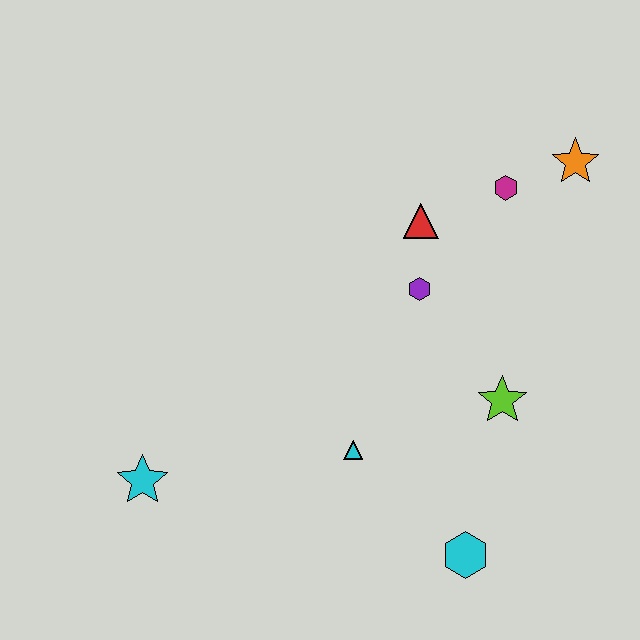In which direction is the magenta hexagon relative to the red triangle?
The magenta hexagon is to the right of the red triangle.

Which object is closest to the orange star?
The magenta hexagon is closest to the orange star.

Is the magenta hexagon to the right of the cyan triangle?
Yes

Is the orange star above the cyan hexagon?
Yes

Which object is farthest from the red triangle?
The cyan star is farthest from the red triangle.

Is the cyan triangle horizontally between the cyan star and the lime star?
Yes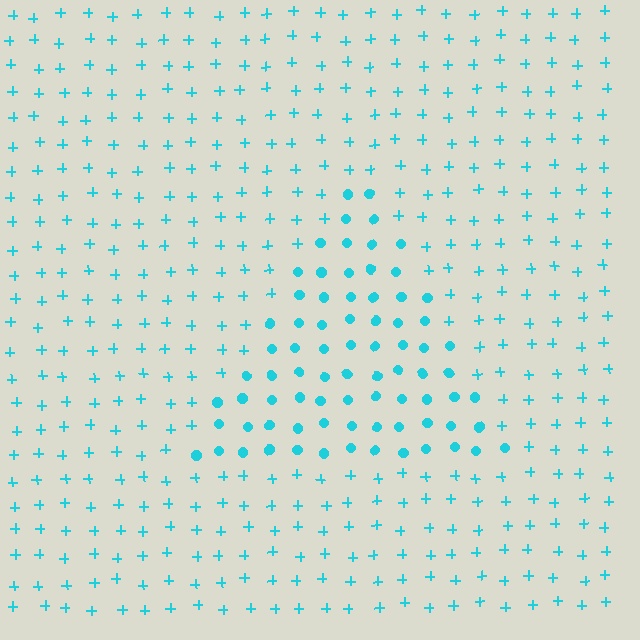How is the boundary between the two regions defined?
The boundary is defined by a change in element shape: circles inside vs. plus signs outside. All elements share the same color and spacing.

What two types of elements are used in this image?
The image uses circles inside the triangle region and plus signs outside it.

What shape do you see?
I see a triangle.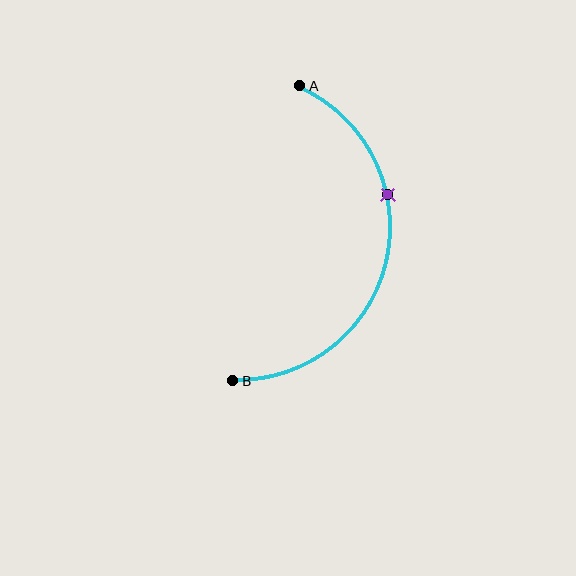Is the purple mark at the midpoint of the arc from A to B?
No. The purple mark lies on the arc but is closer to endpoint A. The arc midpoint would be at the point on the curve equidistant along the arc from both A and B.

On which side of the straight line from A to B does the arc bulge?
The arc bulges to the right of the straight line connecting A and B.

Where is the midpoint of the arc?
The arc midpoint is the point on the curve farthest from the straight line joining A and B. It sits to the right of that line.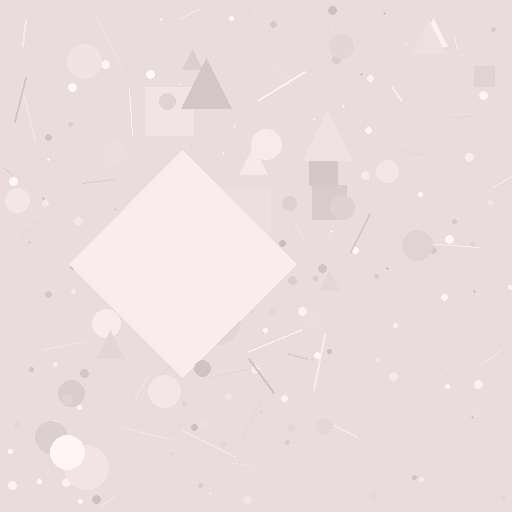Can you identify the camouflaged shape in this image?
The camouflaged shape is a diamond.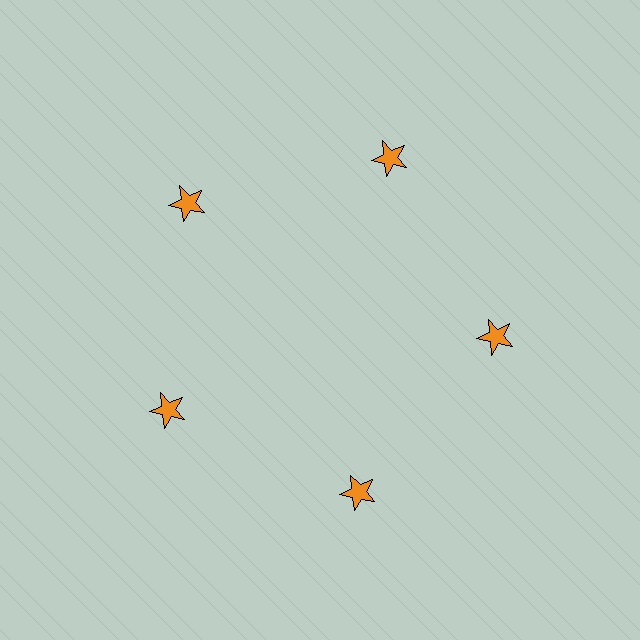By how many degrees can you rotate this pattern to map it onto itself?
The pattern maps onto itself every 72 degrees of rotation.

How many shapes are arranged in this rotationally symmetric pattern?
There are 5 shapes, arranged in 5 groups of 1.